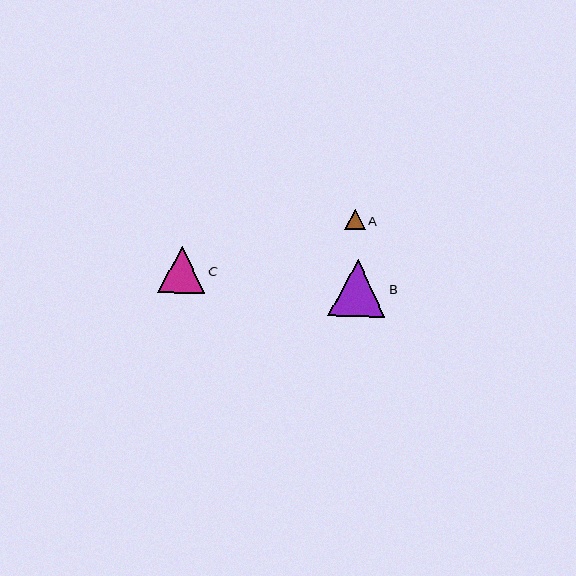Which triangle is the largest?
Triangle B is the largest with a size of approximately 57 pixels.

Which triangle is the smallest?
Triangle A is the smallest with a size of approximately 20 pixels.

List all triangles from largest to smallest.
From largest to smallest: B, C, A.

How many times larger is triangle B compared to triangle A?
Triangle B is approximately 2.8 times the size of triangle A.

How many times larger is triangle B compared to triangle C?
Triangle B is approximately 1.2 times the size of triangle C.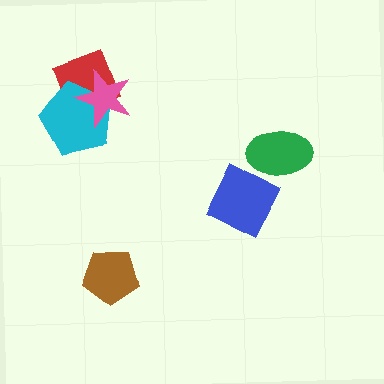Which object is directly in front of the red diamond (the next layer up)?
The cyan pentagon is directly in front of the red diamond.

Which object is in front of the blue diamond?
The green ellipse is in front of the blue diamond.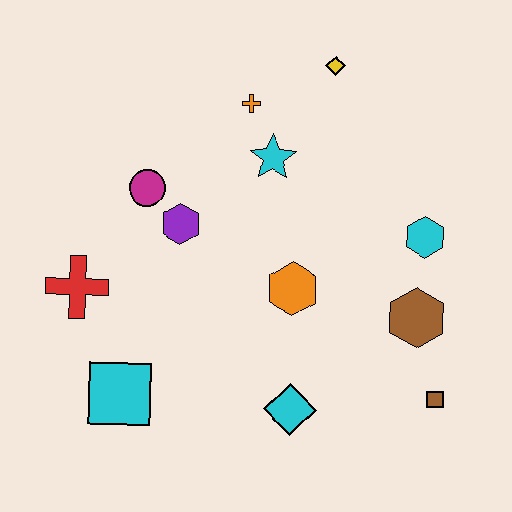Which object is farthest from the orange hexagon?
The yellow diamond is farthest from the orange hexagon.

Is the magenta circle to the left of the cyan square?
No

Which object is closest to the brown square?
The brown hexagon is closest to the brown square.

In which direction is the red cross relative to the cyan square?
The red cross is above the cyan square.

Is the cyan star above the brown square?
Yes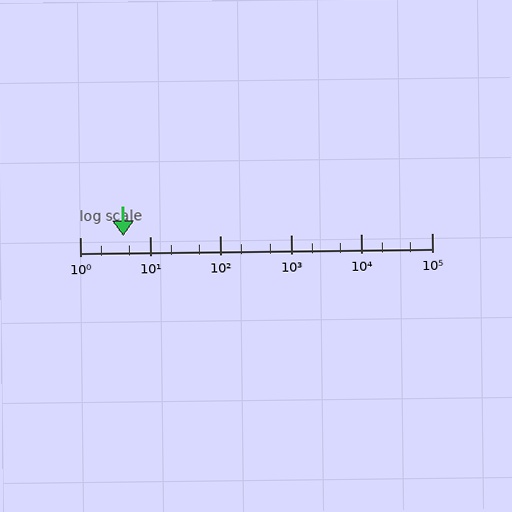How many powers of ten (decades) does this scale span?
The scale spans 5 decades, from 1 to 100000.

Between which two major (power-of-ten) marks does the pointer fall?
The pointer is between 1 and 10.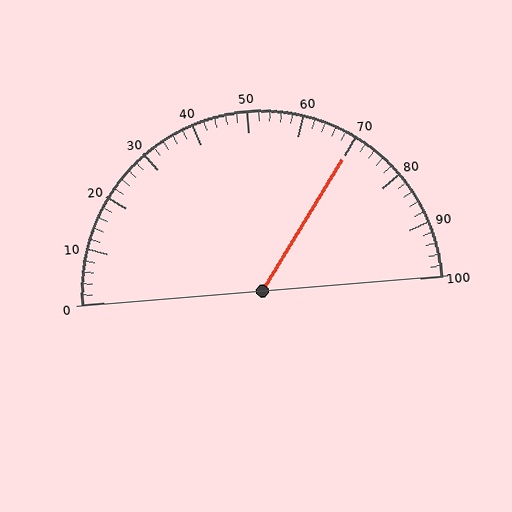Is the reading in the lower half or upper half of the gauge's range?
The reading is in the upper half of the range (0 to 100).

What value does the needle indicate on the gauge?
The needle indicates approximately 70.